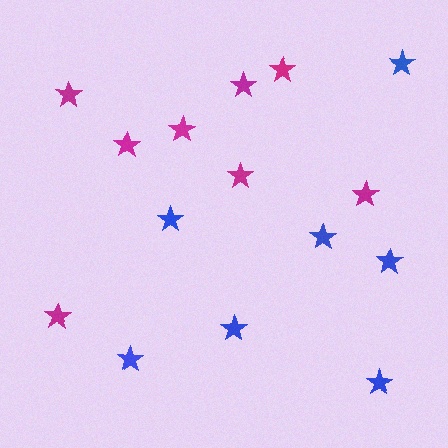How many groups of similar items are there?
There are 2 groups: one group of magenta stars (8) and one group of blue stars (7).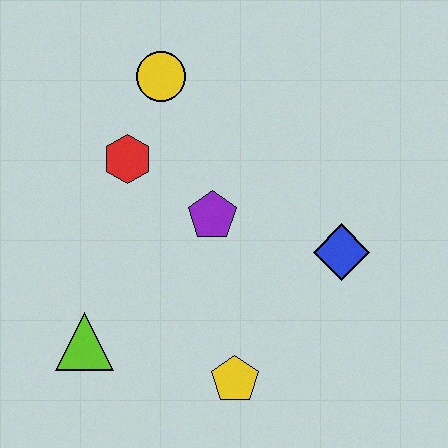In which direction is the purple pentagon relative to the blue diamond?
The purple pentagon is to the left of the blue diamond.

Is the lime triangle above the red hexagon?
No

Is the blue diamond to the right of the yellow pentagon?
Yes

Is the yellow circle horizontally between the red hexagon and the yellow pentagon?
Yes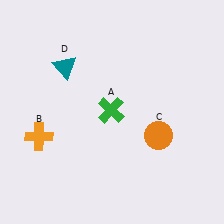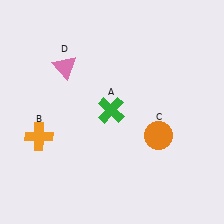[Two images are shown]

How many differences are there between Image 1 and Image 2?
There is 1 difference between the two images.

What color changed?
The triangle (D) changed from teal in Image 1 to pink in Image 2.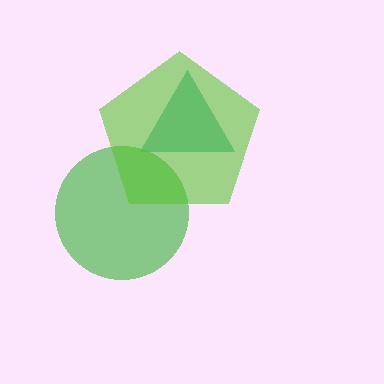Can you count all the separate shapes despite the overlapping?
Yes, there are 3 separate shapes.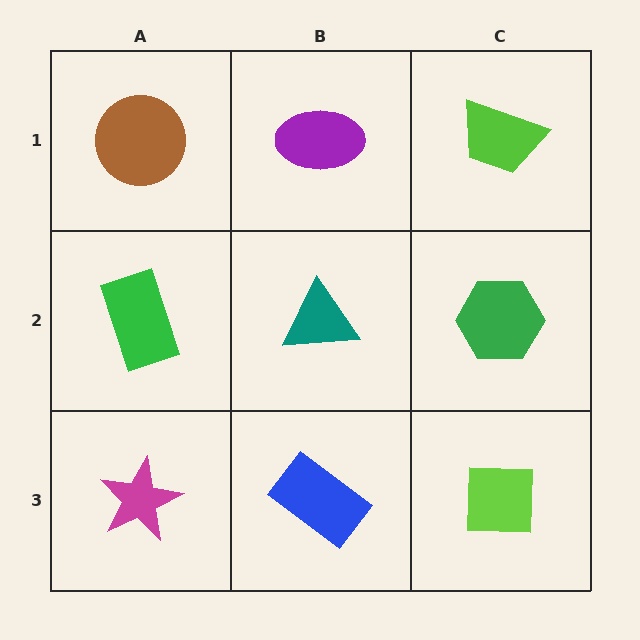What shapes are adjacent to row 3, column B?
A teal triangle (row 2, column B), a magenta star (row 3, column A), a lime square (row 3, column C).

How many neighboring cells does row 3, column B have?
3.